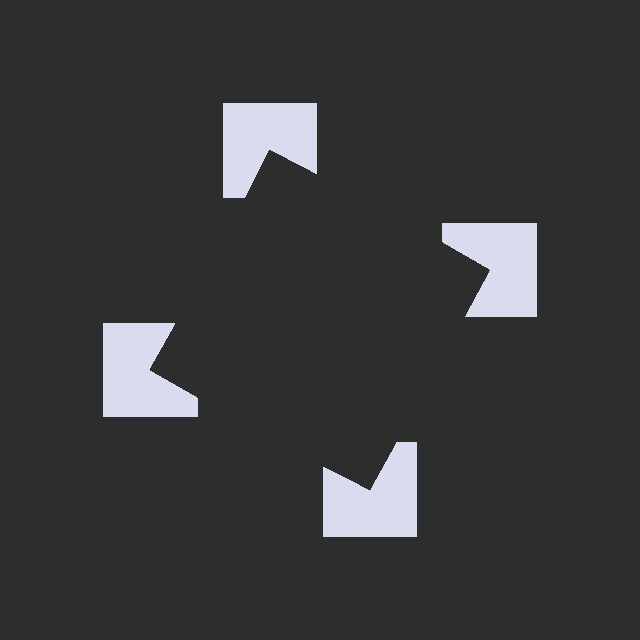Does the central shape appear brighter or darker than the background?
It typically appears slightly darker than the background, even though no actual brightness change is drawn.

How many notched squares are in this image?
There are 4 — one at each vertex of the illusory square.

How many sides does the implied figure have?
4 sides.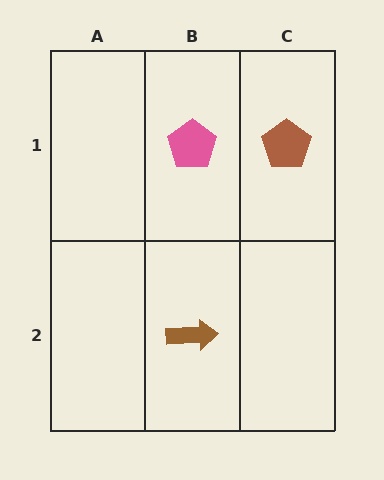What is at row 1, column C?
A brown pentagon.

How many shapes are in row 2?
1 shape.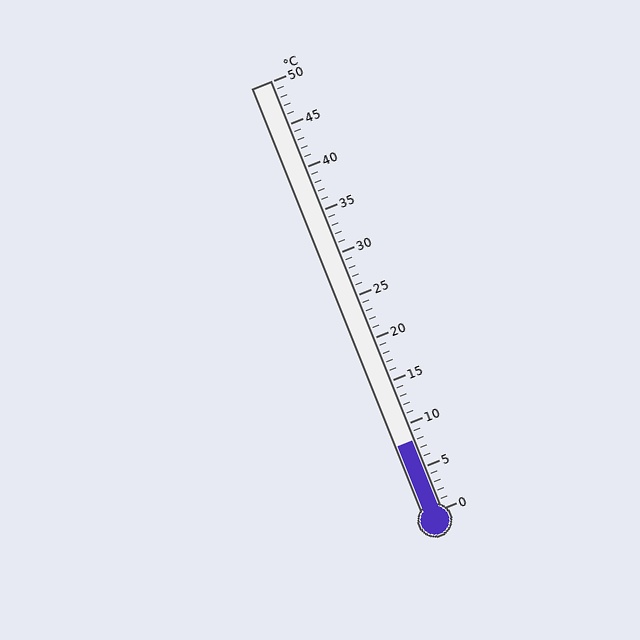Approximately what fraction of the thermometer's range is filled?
The thermometer is filled to approximately 15% of its range.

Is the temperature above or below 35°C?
The temperature is below 35°C.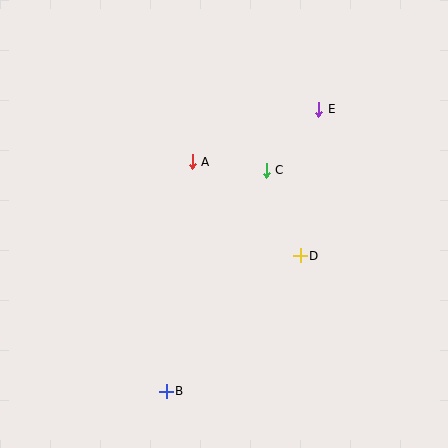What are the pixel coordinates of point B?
Point B is at (166, 391).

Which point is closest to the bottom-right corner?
Point D is closest to the bottom-right corner.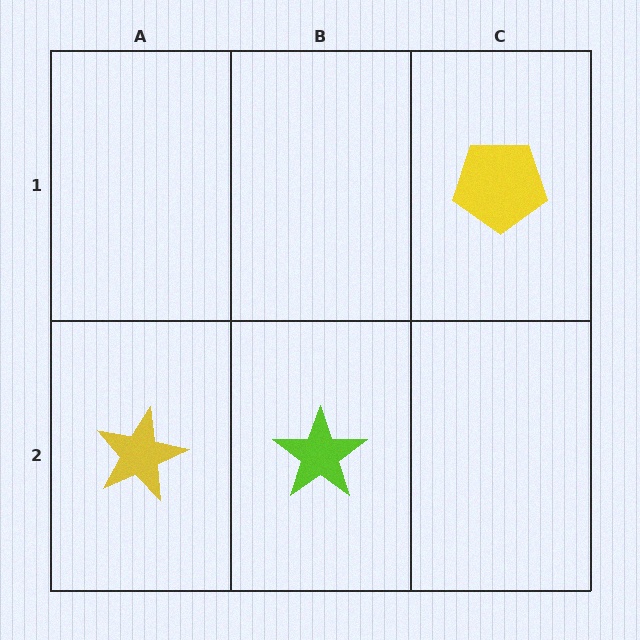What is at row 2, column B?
A lime star.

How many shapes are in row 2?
2 shapes.